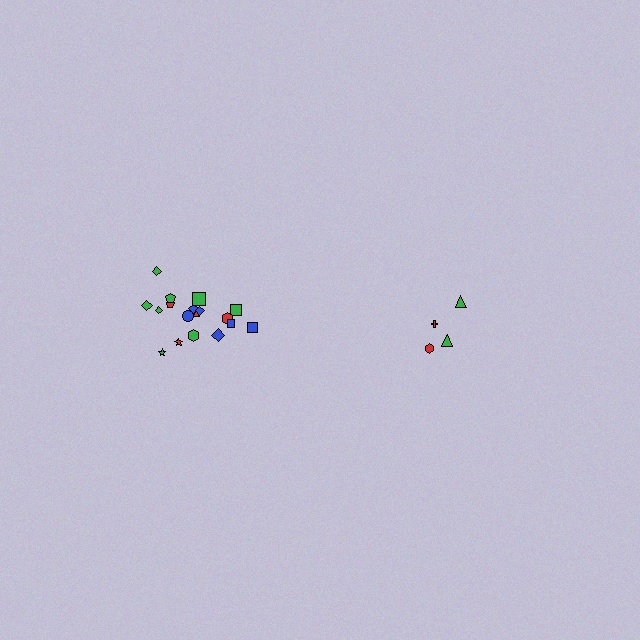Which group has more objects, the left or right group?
The left group.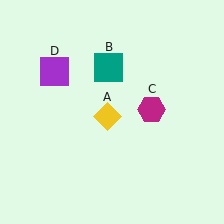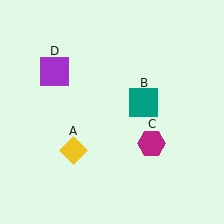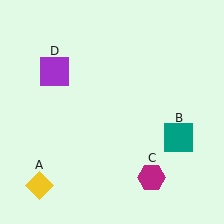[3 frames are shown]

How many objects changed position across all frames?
3 objects changed position: yellow diamond (object A), teal square (object B), magenta hexagon (object C).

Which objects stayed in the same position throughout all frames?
Purple square (object D) remained stationary.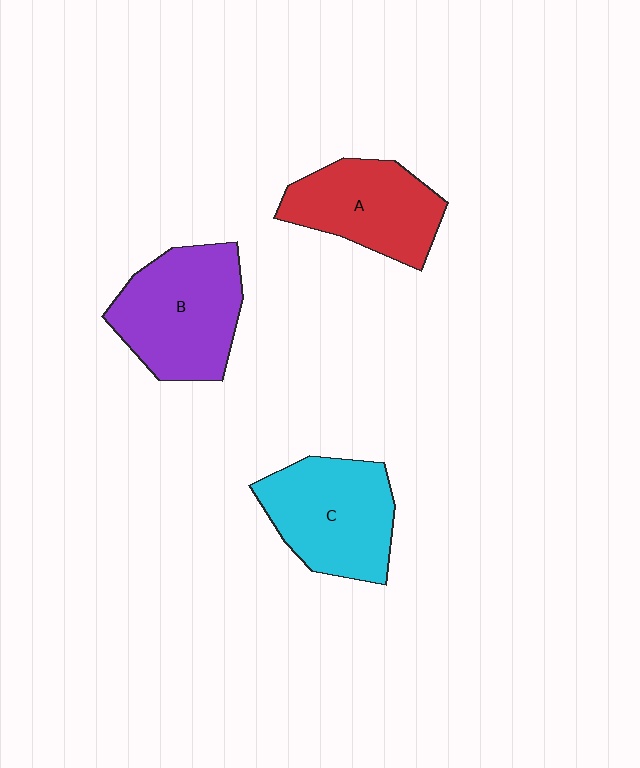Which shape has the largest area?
Shape B (purple).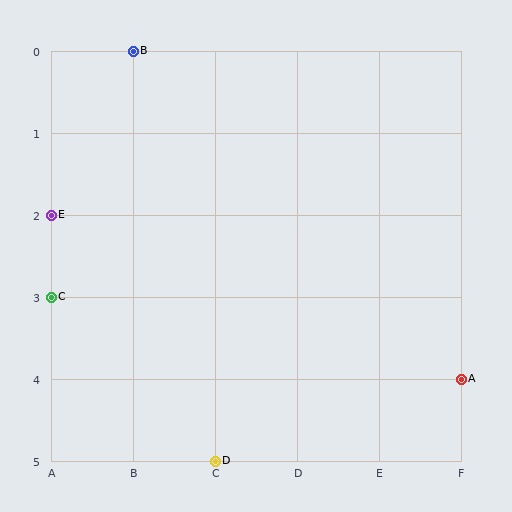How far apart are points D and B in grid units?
Points D and B are 1 column and 5 rows apart (about 5.1 grid units diagonally).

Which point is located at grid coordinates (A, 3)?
Point C is at (A, 3).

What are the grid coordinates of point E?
Point E is at grid coordinates (A, 2).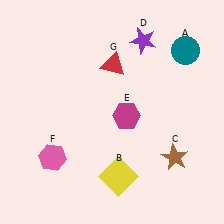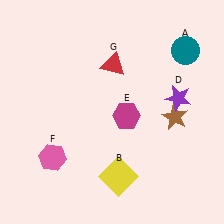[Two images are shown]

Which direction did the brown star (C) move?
The brown star (C) moved up.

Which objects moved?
The objects that moved are: the brown star (C), the purple star (D).